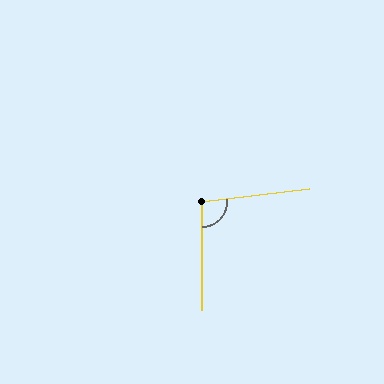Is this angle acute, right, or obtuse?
It is obtuse.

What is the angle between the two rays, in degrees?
Approximately 97 degrees.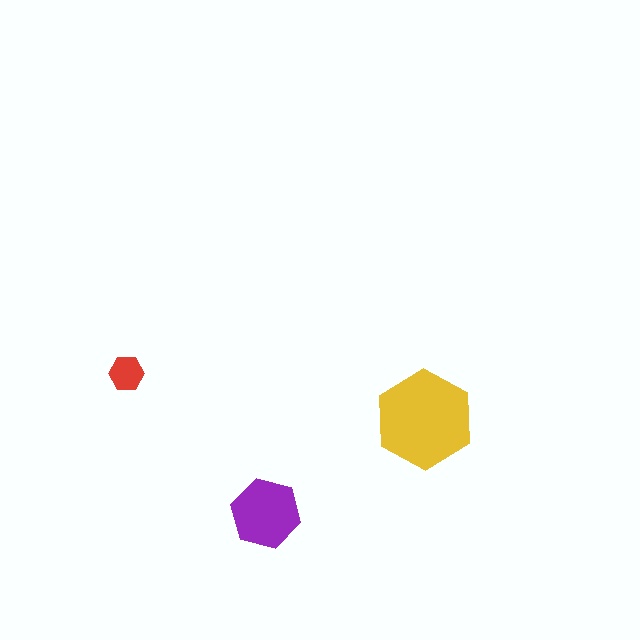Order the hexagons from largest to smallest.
the yellow one, the purple one, the red one.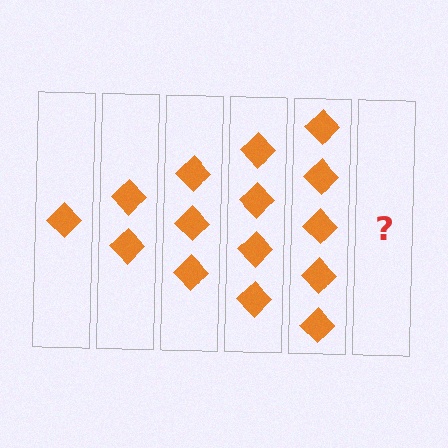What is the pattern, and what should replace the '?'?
The pattern is that each step adds one more diamond. The '?' should be 6 diamonds.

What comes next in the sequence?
The next element should be 6 diamonds.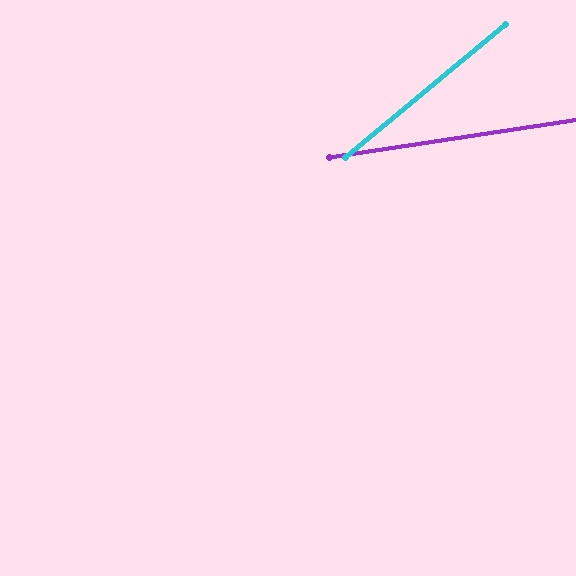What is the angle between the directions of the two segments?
Approximately 31 degrees.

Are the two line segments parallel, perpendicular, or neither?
Neither parallel nor perpendicular — they differ by about 31°.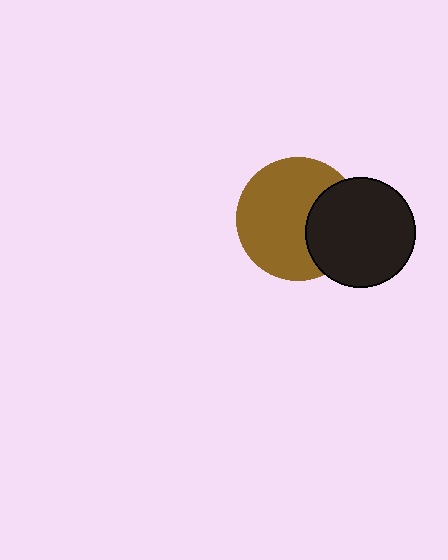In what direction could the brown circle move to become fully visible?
The brown circle could move left. That would shift it out from behind the black circle entirely.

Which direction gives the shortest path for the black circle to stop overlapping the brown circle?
Moving right gives the shortest separation.